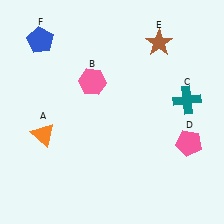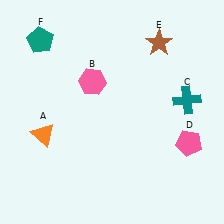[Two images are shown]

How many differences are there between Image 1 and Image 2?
There is 1 difference between the two images.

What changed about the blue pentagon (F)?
In Image 1, F is blue. In Image 2, it changed to teal.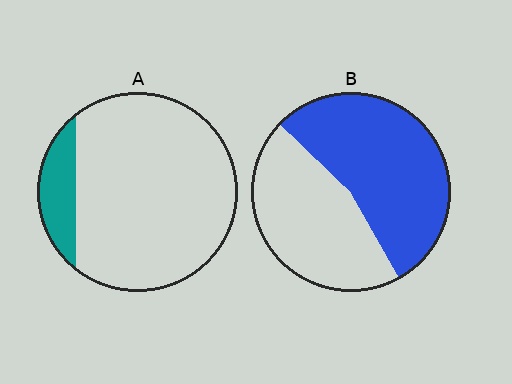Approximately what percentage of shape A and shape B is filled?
A is approximately 15% and B is approximately 55%.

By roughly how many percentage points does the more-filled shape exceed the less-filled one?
By roughly 40 percentage points (B over A).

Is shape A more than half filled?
No.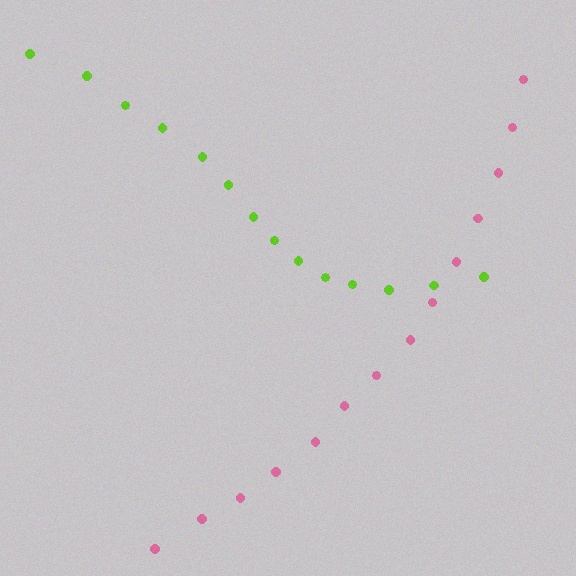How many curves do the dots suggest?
There are 2 distinct paths.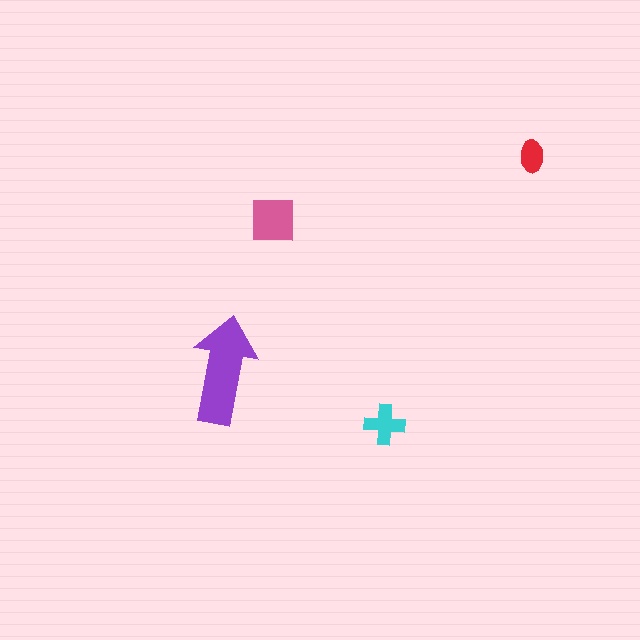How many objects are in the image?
There are 4 objects in the image.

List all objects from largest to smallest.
The purple arrow, the pink square, the cyan cross, the red ellipse.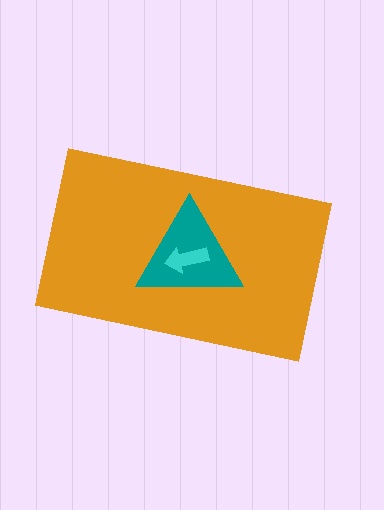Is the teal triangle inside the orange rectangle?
Yes.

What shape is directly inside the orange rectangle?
The teal triangle.